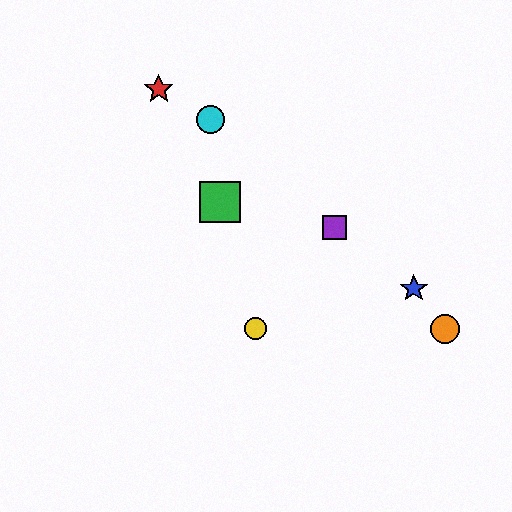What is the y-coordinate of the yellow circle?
The yellow circle is at y≈329.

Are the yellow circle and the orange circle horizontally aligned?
Yes, both are at y≈329.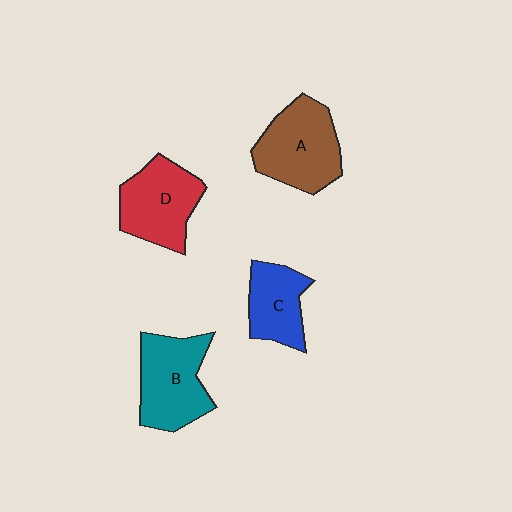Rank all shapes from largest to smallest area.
From largest to smallest: A (brown), B (teal), D (red), C (blue).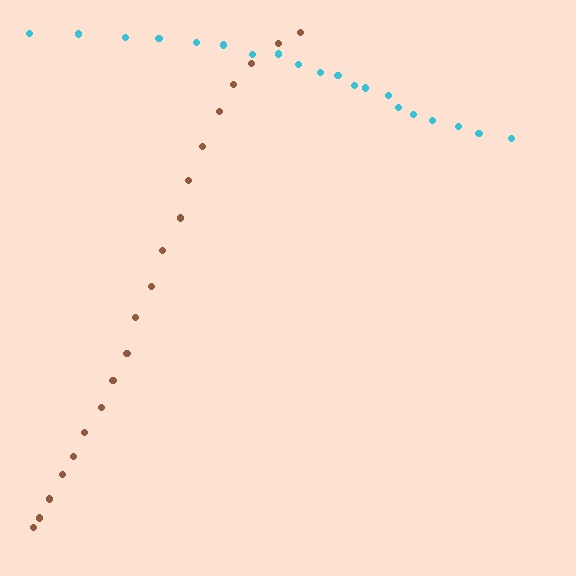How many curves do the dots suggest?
There are 2 distinct paths.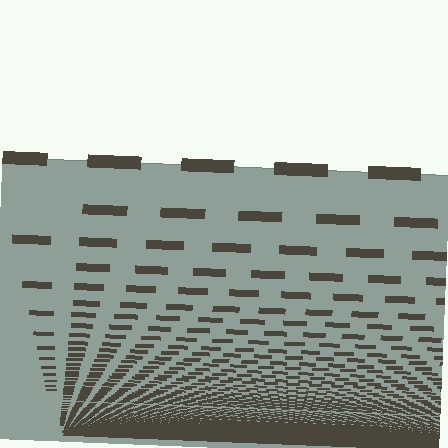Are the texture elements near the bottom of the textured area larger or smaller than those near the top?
Smaller. The gradient is inverted — elements near the bottom are smaller and denser.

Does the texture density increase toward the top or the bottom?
Density increases toward the bottom.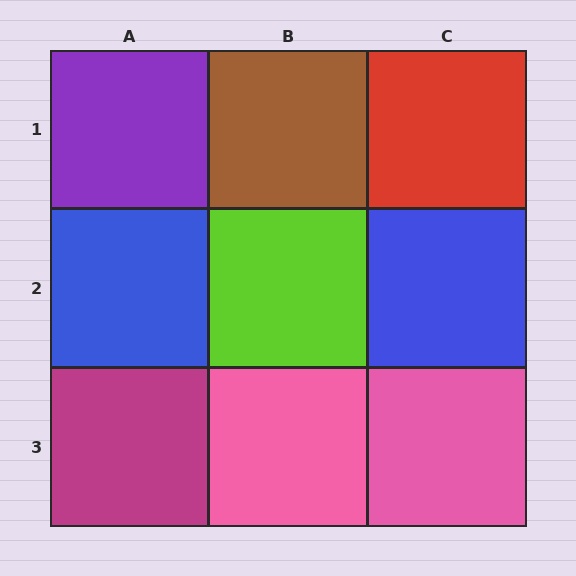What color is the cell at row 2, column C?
Blue.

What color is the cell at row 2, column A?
Blue.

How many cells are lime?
1 cell is lime.